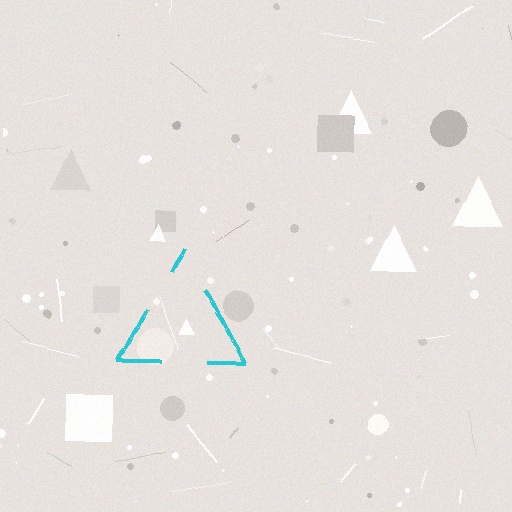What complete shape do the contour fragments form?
The contour fragments form a triangle.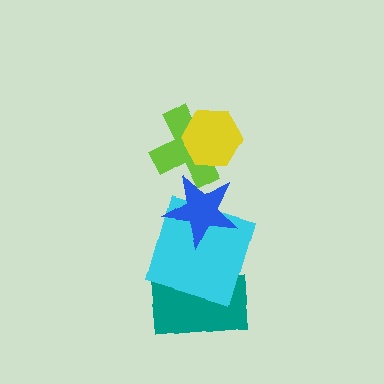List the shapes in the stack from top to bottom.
From top to bottom: the yellow hexagon, the lime cross, the blue star, the cyan square, the teal rectangle.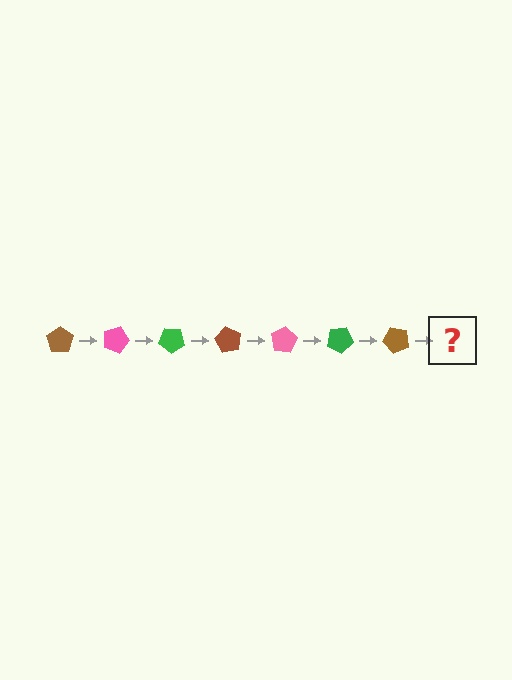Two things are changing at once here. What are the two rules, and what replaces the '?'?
The two rules are that it rotates 20 degrees each step and the color cycles through brown, pink, and green. The '?' should be a pink pentagon, rotated 140 degrees from the start.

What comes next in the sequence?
The next element should be a pink pentagon, rotated 140 degrees from the start.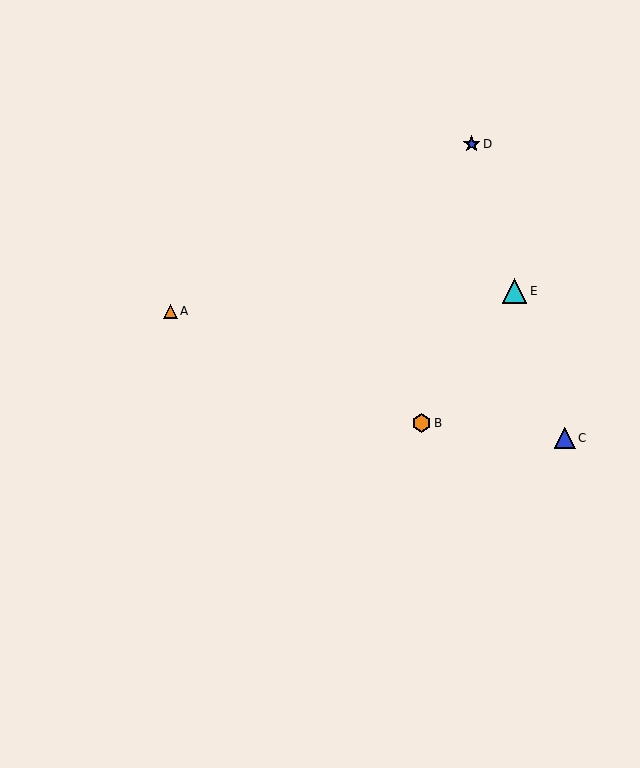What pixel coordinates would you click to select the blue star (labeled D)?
Click at (472, 144) to select the blue star D.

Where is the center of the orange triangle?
The center of the orange triangle is at (170, 311).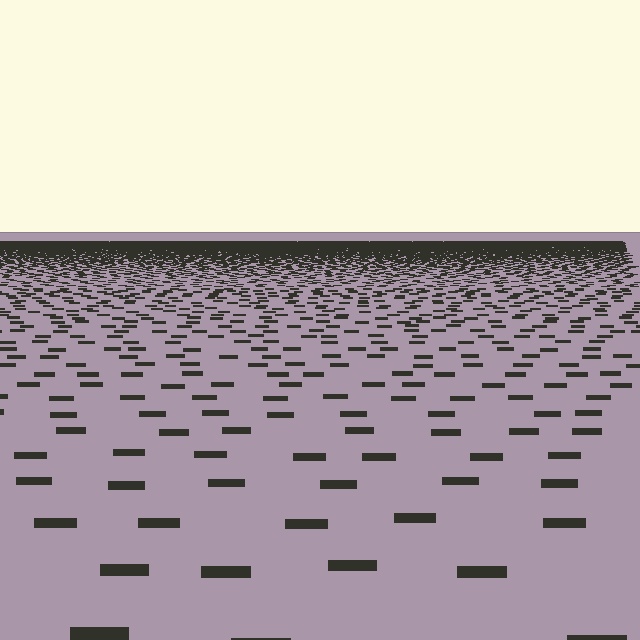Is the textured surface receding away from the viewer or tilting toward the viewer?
The surface is receding away from the viewer. Texture elements get smaller and denser toward the top.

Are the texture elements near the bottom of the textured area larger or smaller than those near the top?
Larger. Near the bottom, elements are closer to the viewer and appear at a bigger on-screen size.